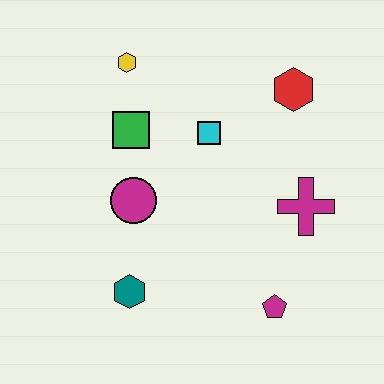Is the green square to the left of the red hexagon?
Yes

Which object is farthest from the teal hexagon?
The red hexagon is farthest from the teal hexagon.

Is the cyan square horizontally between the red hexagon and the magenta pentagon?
No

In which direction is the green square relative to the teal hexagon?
The green square is above the teal hexagon.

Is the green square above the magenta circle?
Yes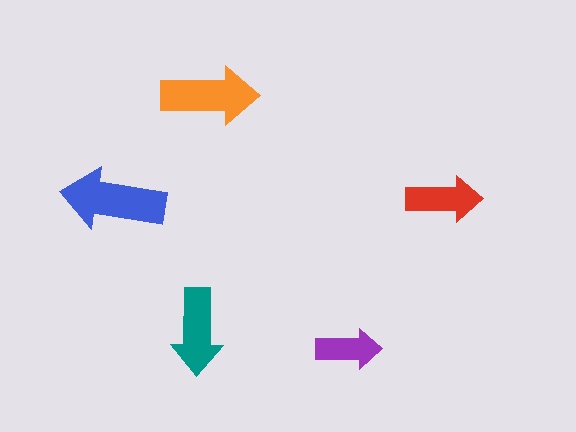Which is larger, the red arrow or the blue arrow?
The blue one.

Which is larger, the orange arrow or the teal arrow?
The orange one.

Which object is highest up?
The orange arrow is topmost.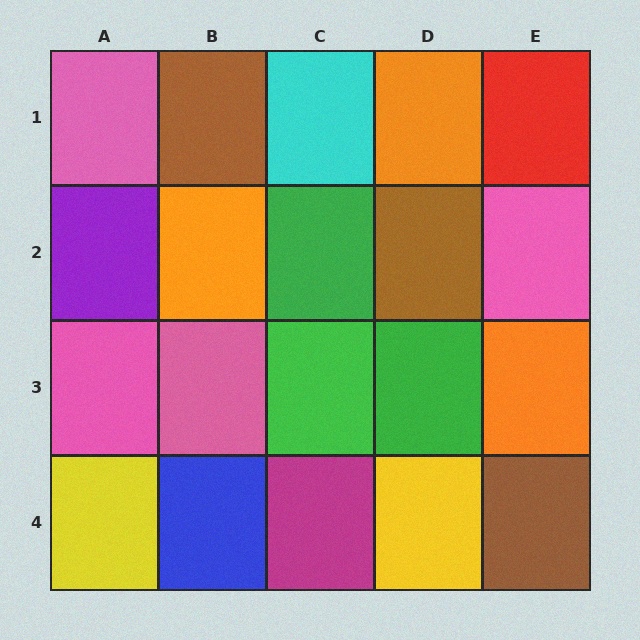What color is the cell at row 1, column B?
Brown.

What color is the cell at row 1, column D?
Orange.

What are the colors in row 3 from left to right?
Pink, pink, green, green, orange.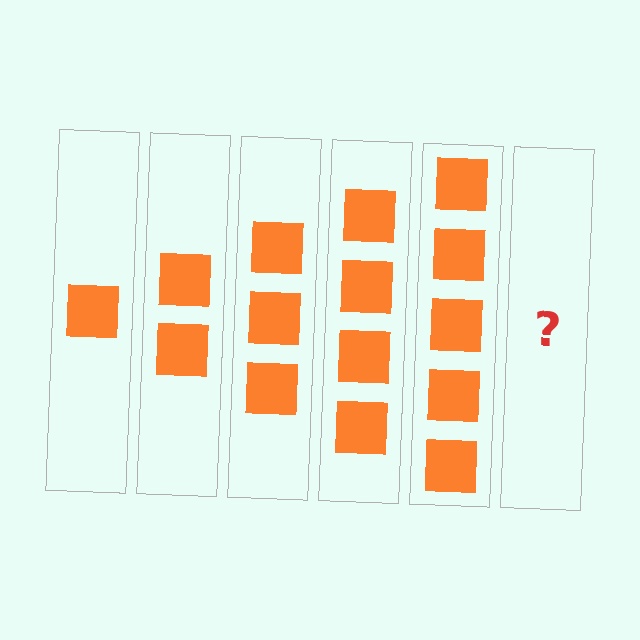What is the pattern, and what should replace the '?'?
The pattern is that each step adds one more square. The '?' should be 6 squares.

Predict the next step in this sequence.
The next step is 6 squares.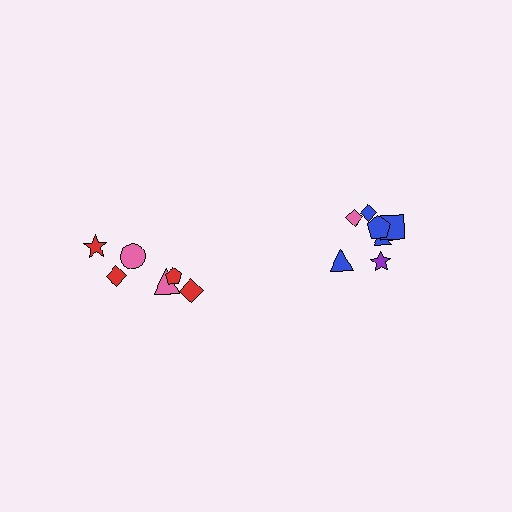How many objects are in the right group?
There are 8 objects.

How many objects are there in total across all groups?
There are 14 objects.